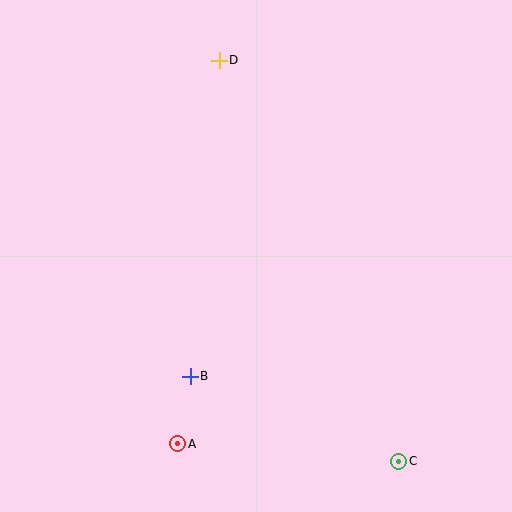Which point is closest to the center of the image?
Point B at (190, 376) is closest to the center.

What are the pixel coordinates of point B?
Point B is at (190, 376).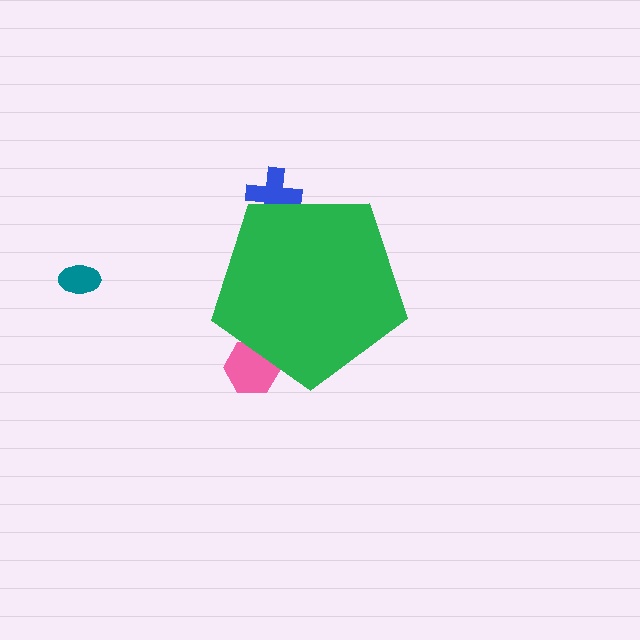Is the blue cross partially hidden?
Yes, the blue cross is partially hidden behind the green pentagon.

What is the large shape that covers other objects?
A green pentagon.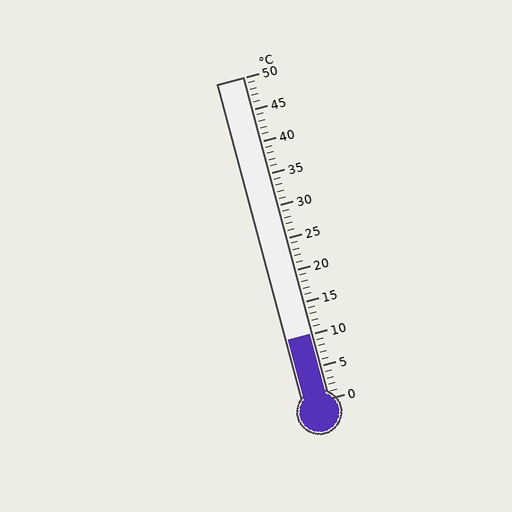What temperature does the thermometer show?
The thermometer shows approximately 10°C.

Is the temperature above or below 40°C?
The temperature is below 40°C.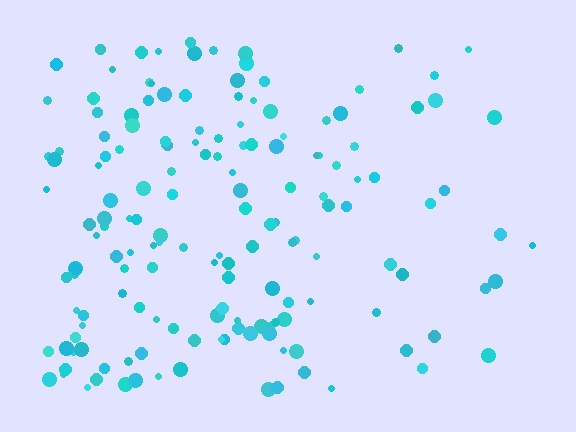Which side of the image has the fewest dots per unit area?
The right.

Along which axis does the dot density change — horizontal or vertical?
Horizontal.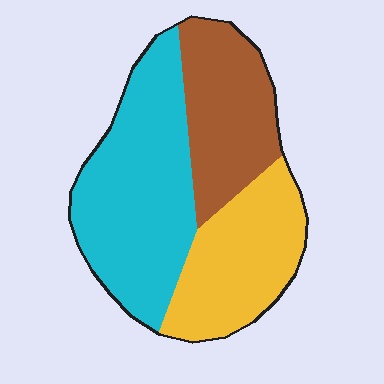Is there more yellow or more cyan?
Cyan.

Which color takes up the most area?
Cyan, at roughly 45%.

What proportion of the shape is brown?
Brown takes up about one quarter (1/4) of the shape.